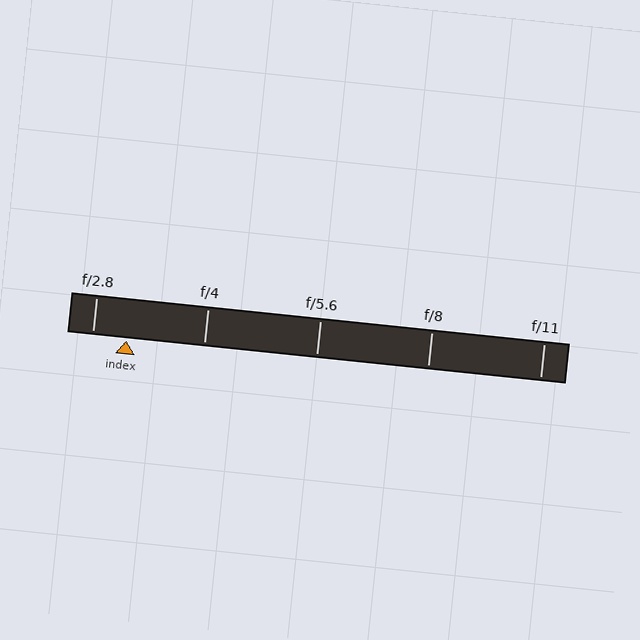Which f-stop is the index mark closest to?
The index mark is closest to f/2.8.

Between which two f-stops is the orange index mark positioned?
The index mark is between f/2.8 and f/4.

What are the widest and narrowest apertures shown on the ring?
The widest aperture shown is f/2.8 and the narrowest is f/11.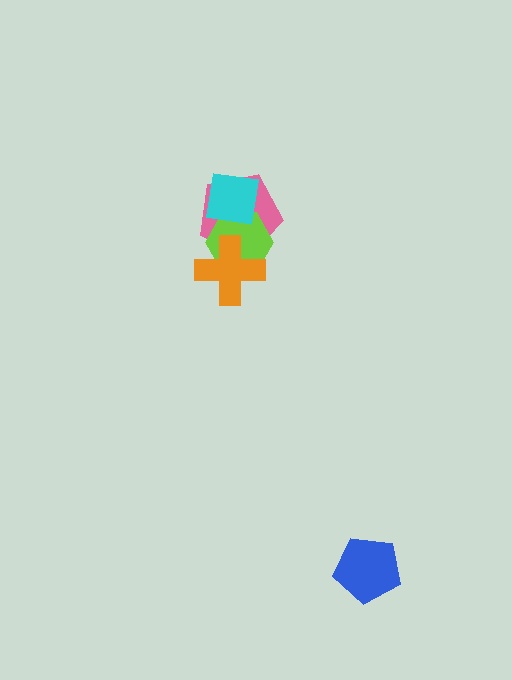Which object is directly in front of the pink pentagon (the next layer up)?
The lime hexagon is directly in front of the pink pentagon.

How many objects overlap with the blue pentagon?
0 objects overlap with the blue pentagon.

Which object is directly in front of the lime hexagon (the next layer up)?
The orange cross is directly in front of the lime hexagon.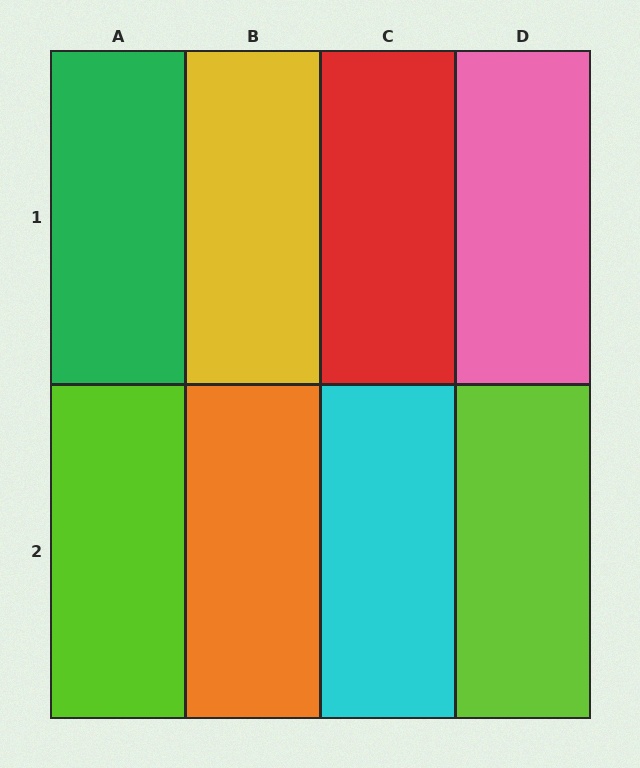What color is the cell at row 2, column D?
Lime.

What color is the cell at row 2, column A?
Lime.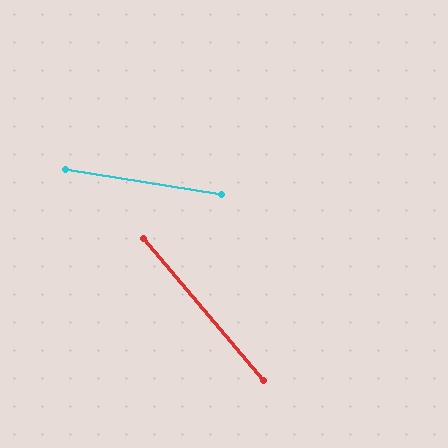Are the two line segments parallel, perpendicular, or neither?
Neither parallel nor perpendicular — they differ by about 41°.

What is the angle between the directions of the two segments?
Approximately 41 degrees.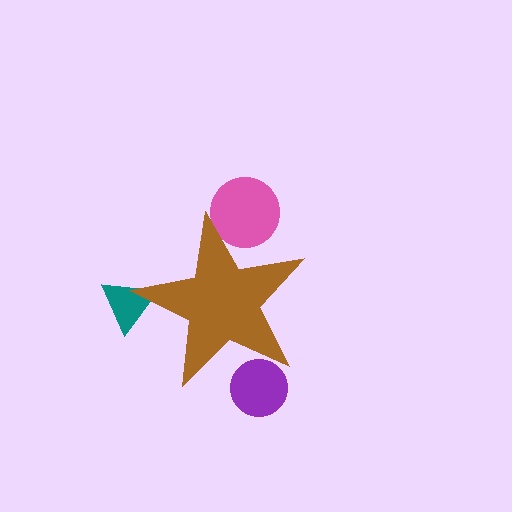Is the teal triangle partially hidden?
Yes, the teal triangle is partially hidden behind the brown star.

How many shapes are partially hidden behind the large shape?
3 shapes are partially hidden.